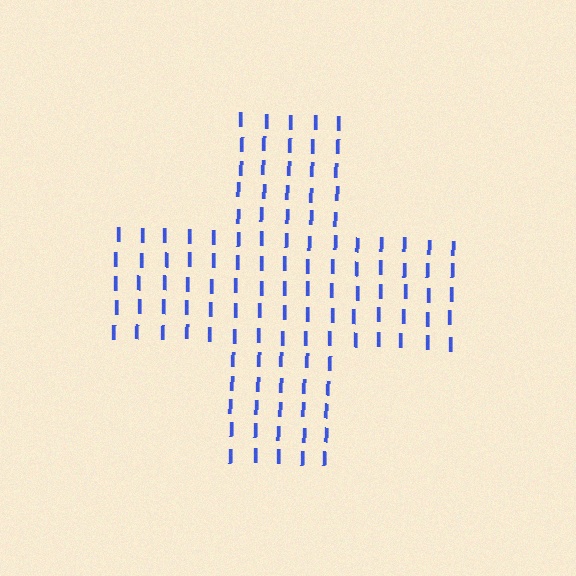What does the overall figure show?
The overall figure shows a cross.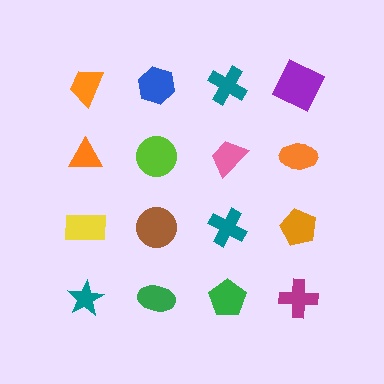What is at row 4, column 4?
A magenta cross.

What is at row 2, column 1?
An orange triangle.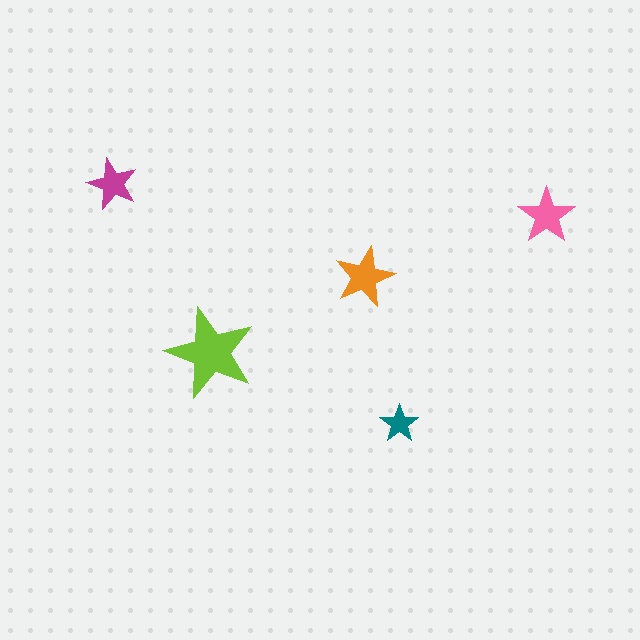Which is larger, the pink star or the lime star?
The lime one.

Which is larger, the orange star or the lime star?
The lime one.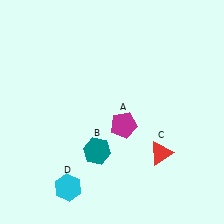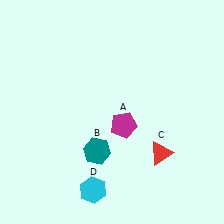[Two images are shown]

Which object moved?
The cyan hexagon (D) moved right.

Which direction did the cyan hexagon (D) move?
The cyan hexagon (D) moved right.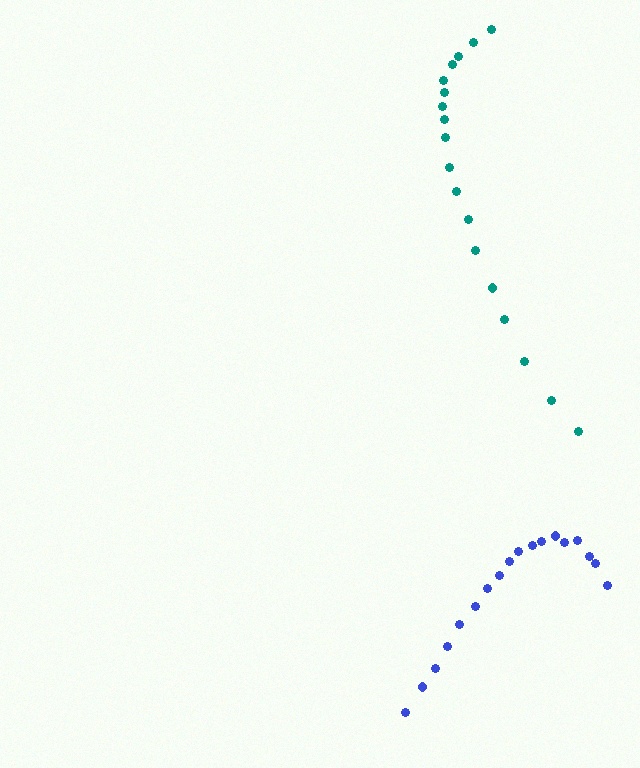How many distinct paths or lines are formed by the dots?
There are 2 distinct paths.